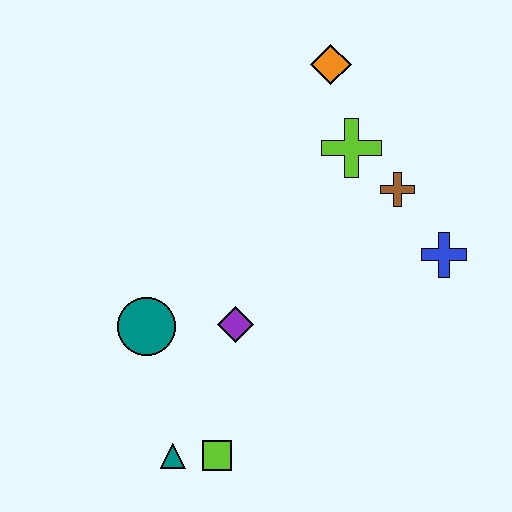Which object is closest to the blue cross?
The brown cross is closest to the blue cross.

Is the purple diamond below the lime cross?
Yes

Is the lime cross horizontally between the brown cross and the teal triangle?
Yes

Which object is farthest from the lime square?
The orange diamond is farthest from the lime square.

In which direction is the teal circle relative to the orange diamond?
The teal circle is below the orange diamond.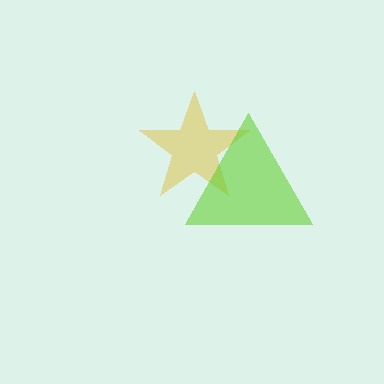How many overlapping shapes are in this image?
There are 2 overlapping shapes in the image.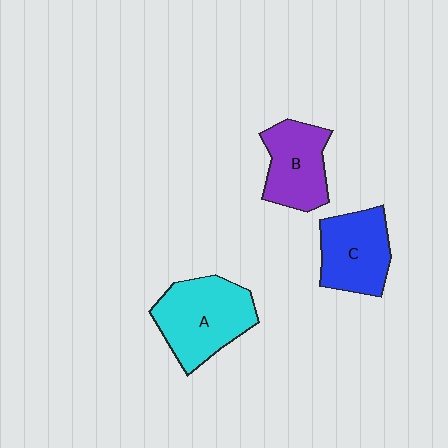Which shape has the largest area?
Shape A (cyan).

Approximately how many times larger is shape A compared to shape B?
Approximately 1.3 times.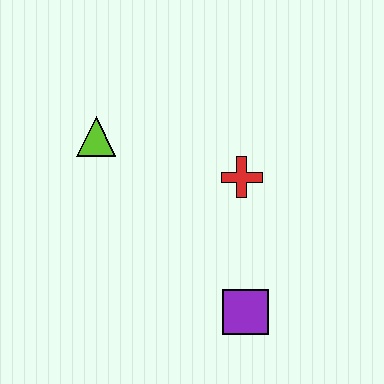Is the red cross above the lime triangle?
No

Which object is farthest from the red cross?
The lime triangle is farthest from the red cross.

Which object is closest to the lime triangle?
The red cross is closest to the lime triangle.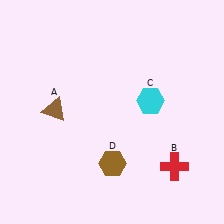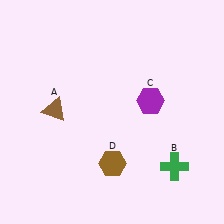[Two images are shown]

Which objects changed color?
B changed from red to green. C changed from cyan to purple.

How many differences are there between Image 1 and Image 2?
There are 2 differences between the two images.